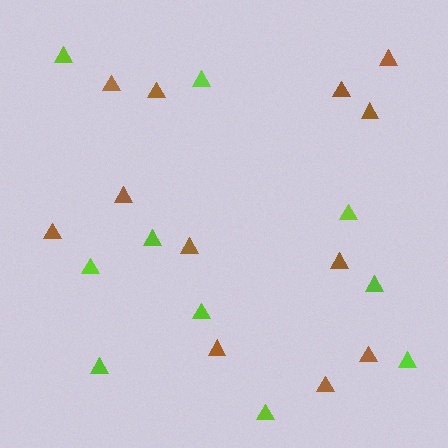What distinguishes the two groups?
There are 2 groups: one group of brown triangles (12) and one group of lime triangles (10).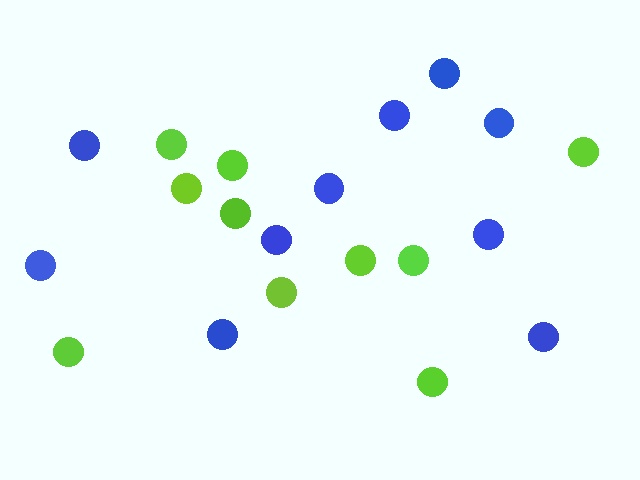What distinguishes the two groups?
There are 2 groups: one group of lime circles (10) and one group of blue circles (10).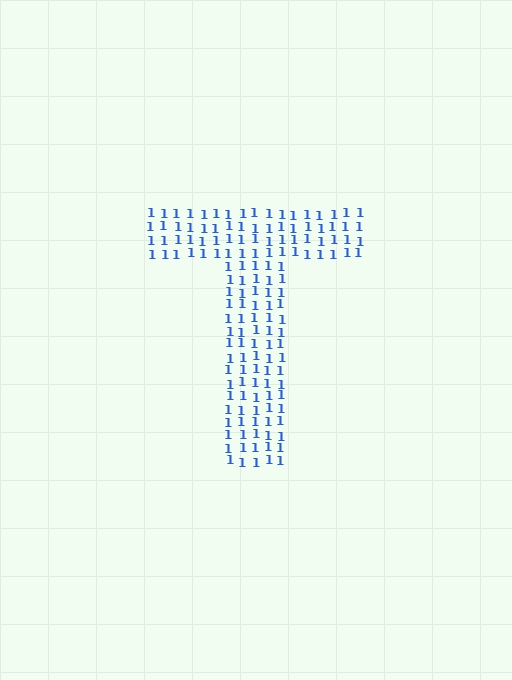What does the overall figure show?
The overall figure shows the letter T.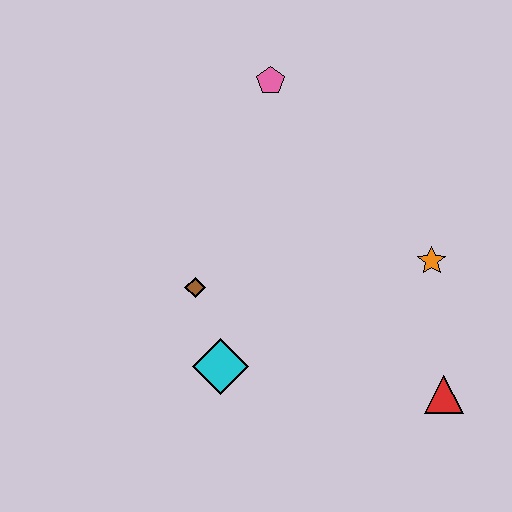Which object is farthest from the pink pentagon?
The red triangle is farthest from the pink pentagon.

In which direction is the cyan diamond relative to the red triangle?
The cyan diamond is to the left of the red triangle.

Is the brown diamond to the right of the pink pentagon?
No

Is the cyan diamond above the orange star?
No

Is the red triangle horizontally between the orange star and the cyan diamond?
No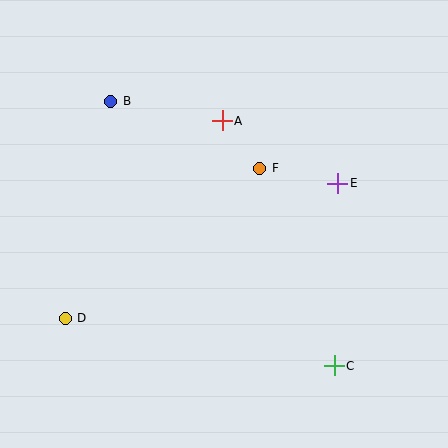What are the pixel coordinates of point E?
Point E is at (338, 183).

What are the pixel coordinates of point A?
Point A is at (222, 121).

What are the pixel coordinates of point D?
Point D is at (65, 318).